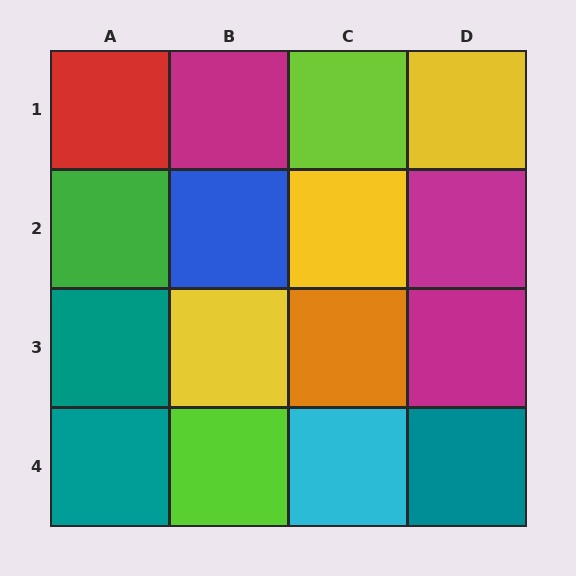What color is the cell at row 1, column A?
Red.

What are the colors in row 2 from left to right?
Green, blue, yellow, magenta.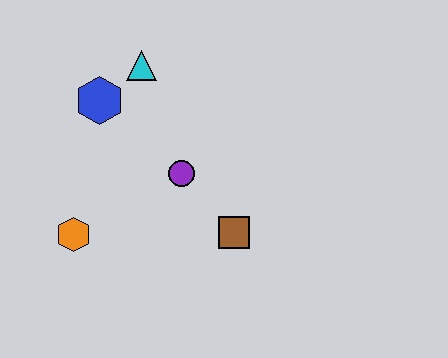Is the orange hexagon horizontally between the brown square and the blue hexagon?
No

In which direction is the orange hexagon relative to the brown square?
The orange hexagon is to the left of the brown square.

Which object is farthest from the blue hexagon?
The brown square is farthest from the blue hexagon.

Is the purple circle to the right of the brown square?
No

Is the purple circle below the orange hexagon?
No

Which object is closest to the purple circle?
The brown square is closest to the purple circle.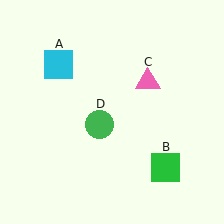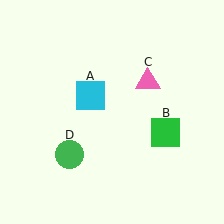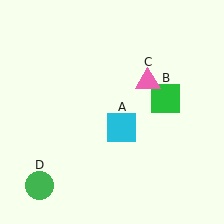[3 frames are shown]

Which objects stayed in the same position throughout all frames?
Pink triangle (object C) remained stationary.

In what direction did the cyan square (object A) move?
The cyan square (object A) moved down and to the right.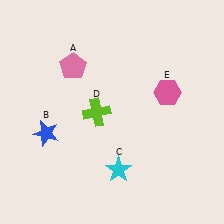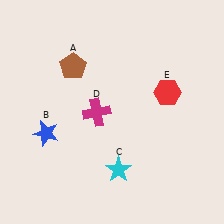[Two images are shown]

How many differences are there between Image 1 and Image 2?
There are 3 differences between the two images.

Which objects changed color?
A changed from pink to brown. D changed from lime to magenta. E changed from pink to red.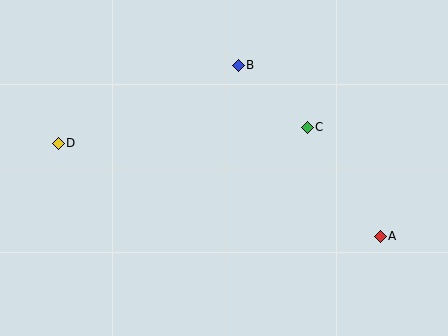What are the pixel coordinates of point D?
Point D is at (58, 143).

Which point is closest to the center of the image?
Point C at (307, 127) is closest to the center.